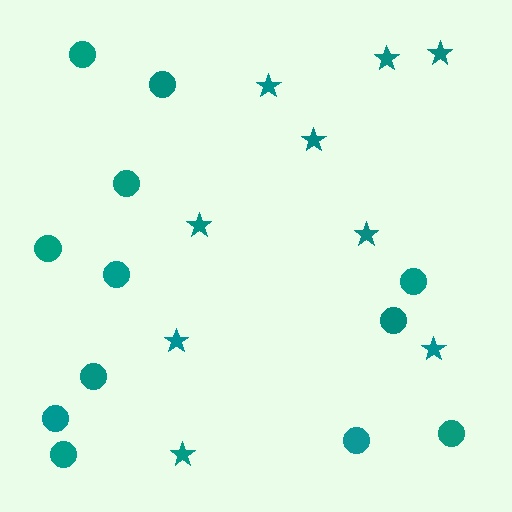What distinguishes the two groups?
There are 2 groups: one group of circles (12) and one group of stars (9).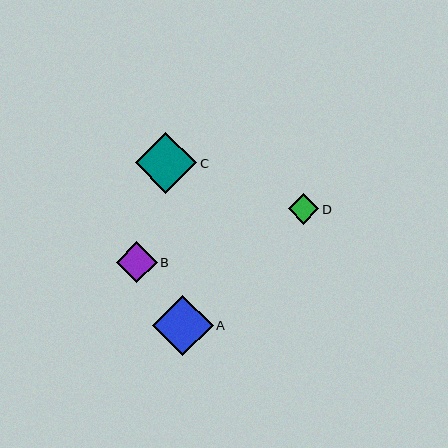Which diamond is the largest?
Diamond C is the largest with a size of approximately 61 pixels.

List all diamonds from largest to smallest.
From largest to smallest: C, A, B, D.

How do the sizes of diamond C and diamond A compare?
Diamond C and diamond A are approximately the same size.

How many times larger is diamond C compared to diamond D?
Diamond C is approximately 2.0 times the size of diamond D.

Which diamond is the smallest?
Diamond D is the smallest with a size of approximately 31 pixels.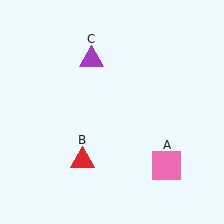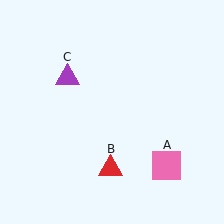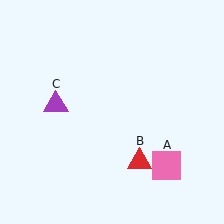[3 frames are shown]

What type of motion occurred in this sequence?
The red triangle (object B), purple triangle (object C) rotated counterclockwise around the center of the scene.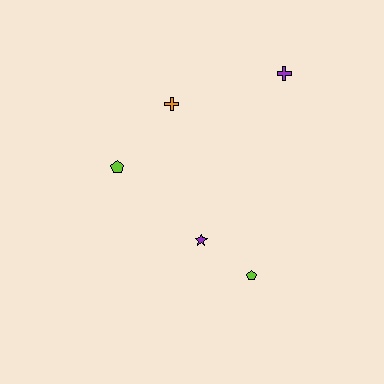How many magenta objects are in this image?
There are no magenta objects.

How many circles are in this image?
There are no circles.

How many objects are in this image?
There are 5 objects.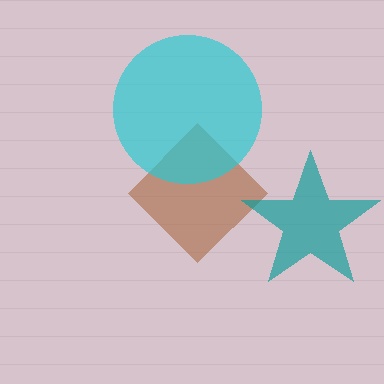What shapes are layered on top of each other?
The layered shapes are: a brown diamond, a cyan circle, a teal star.